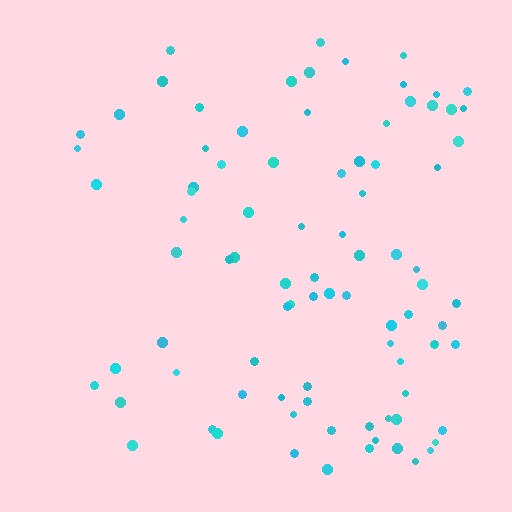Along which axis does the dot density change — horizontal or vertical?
Horizontal.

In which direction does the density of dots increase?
From left to right, with the right side densest.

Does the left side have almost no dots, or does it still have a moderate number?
Still a moderate number, just noticeably fewer than the right.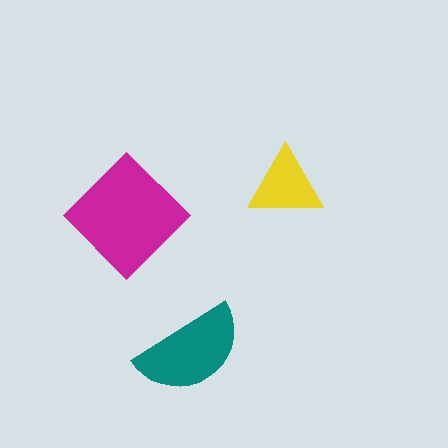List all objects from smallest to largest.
The yellow triangle, the teal semicircle, the magenta diamond.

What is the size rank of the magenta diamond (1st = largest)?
1st.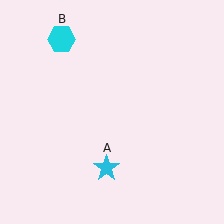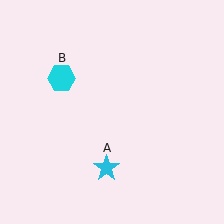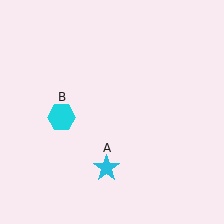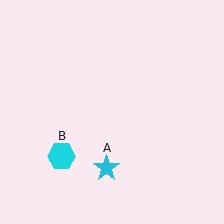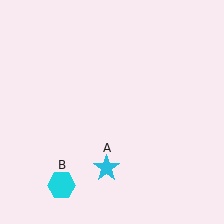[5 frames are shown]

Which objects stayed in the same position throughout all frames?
Cyan star (object A) remained stationary.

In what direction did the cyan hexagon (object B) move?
The cyan hexagon (object B) moved down.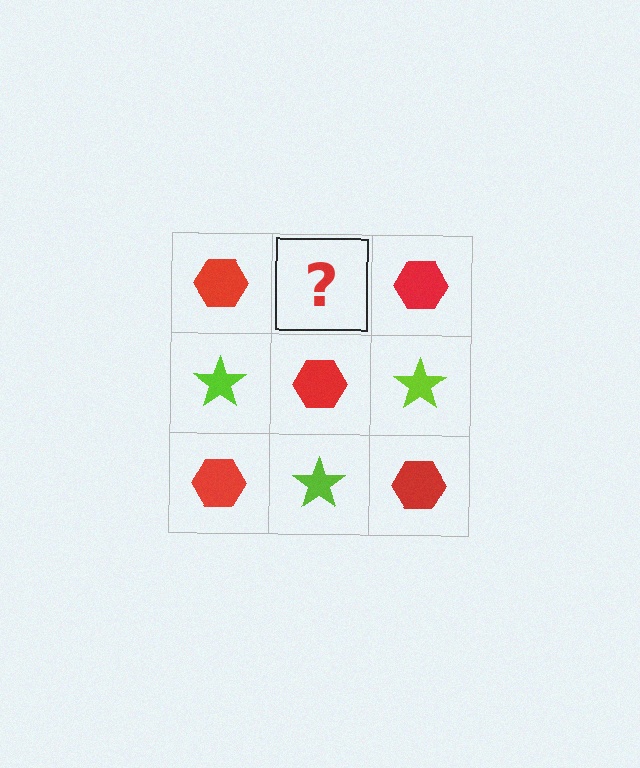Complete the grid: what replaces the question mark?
The question mark should be replaced with a lime star.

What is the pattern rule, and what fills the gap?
The rule is that it alternates red hexagon and lime star in a checkerboard pattern. The gap should be filled with a lime star.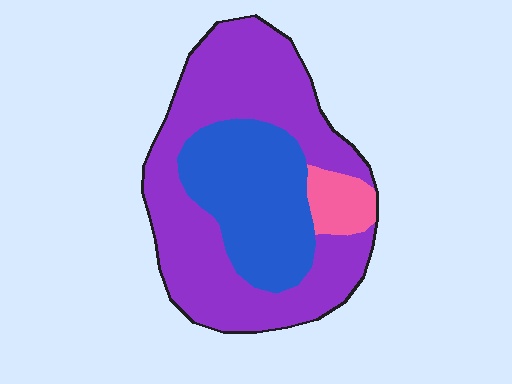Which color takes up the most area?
Purple, at roughly 60%.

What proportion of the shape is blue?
Blue takes up about one third (1/3) of the shape.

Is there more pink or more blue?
Blue.